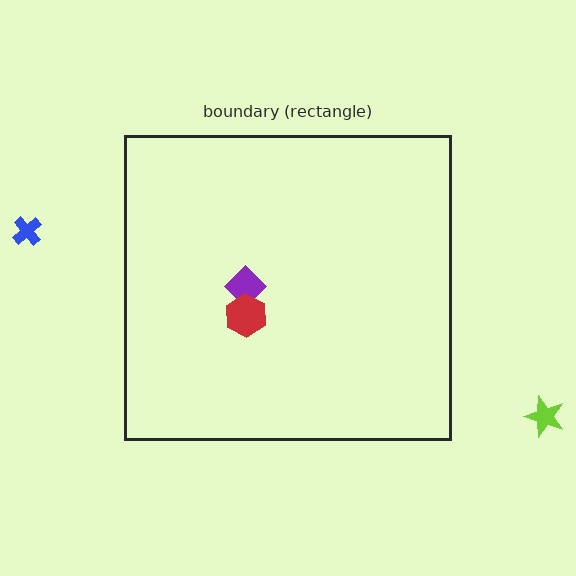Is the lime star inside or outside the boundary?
Outside.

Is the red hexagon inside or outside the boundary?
Inside.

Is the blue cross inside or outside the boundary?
Outside.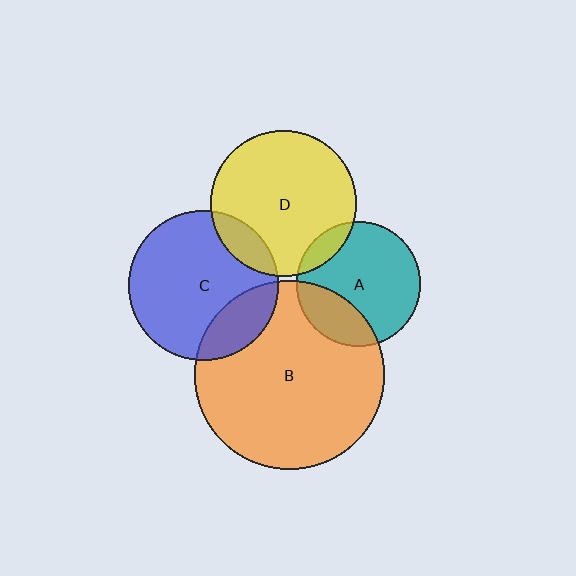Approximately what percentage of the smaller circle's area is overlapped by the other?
Approximately 15%.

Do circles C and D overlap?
Yes.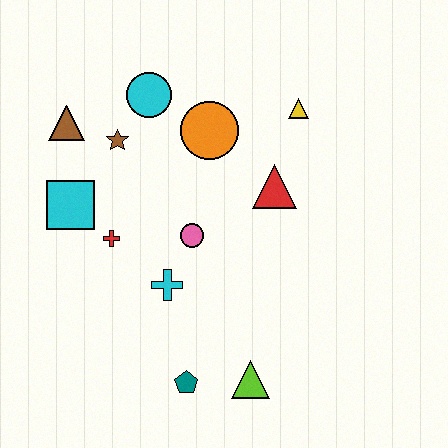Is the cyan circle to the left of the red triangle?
Yes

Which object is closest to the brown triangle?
The brown star is closest to the brown triangle.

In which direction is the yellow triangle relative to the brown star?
The yellow triangle is to the right of the brown star.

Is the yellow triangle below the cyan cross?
No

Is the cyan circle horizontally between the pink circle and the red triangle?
No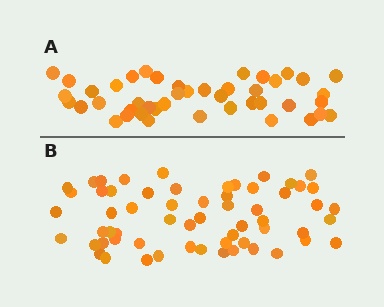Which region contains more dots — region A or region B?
Region B (the bottom region) has more dots.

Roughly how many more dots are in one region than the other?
Region B has approximately 15 more dots than region A.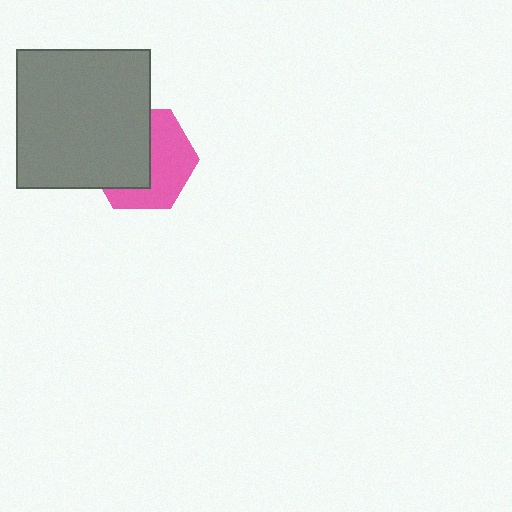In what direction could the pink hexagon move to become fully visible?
The pink hexagon could move toward the lower-right. That would shift it out from behind the gray rectangle entirely.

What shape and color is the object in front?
The object in front is a gray rectangle.